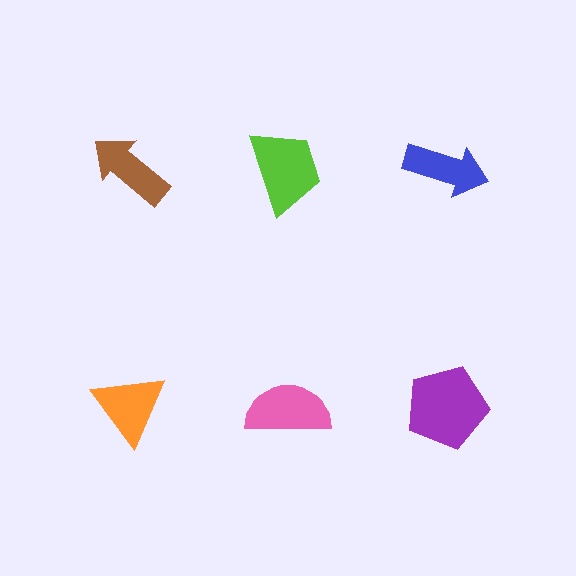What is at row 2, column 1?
An orange triangle.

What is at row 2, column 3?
A purple pentagon.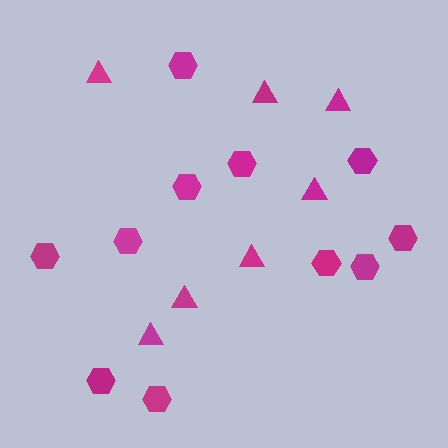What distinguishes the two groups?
There are 2 groups: one group of triangles (7) and one group of hexagons (11).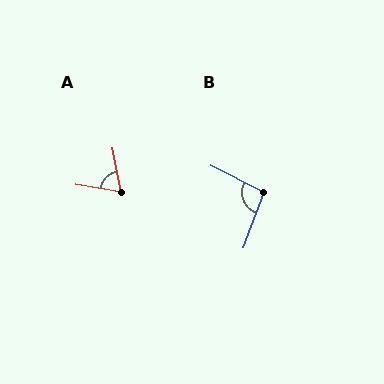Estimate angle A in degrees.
Approximately 70 degrees.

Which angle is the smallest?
A, at approximately 70 degrees.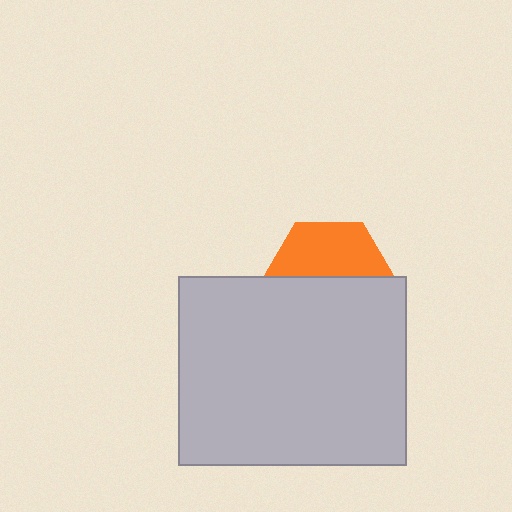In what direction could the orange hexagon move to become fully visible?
The orange hexagon could move up. That would shift it out from behind the light gray rectangle entirely.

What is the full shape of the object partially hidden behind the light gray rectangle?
The partially hidden object is an orange hexagon.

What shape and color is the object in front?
The object in front is a light gray rectangle.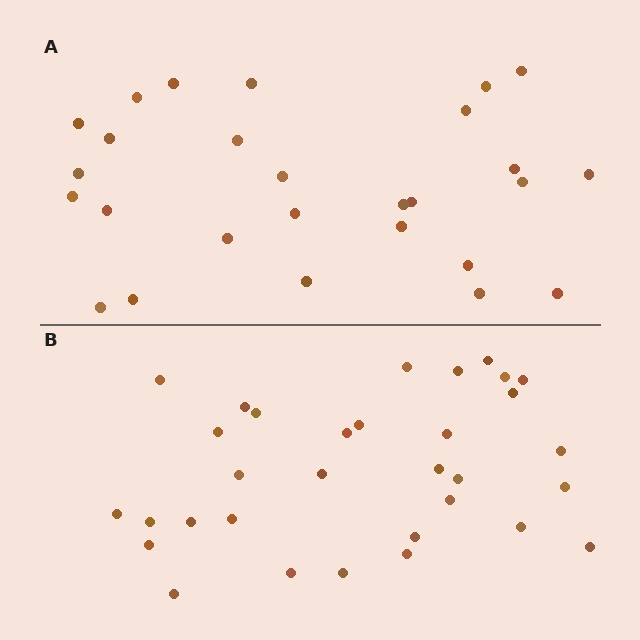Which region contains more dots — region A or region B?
Region B (the bottom region) has more dots.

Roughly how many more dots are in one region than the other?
Region B has about 5 more dots than region A.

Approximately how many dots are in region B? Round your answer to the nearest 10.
About 30 dots. (The exact count is 32, which rounds to 30.)